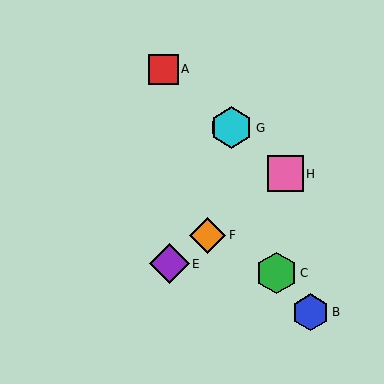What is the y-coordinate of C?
Object C is at y≈273.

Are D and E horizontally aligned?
No, D is at y≈128 and E is at y≈264.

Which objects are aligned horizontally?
Objects D, G are aligned horizontally.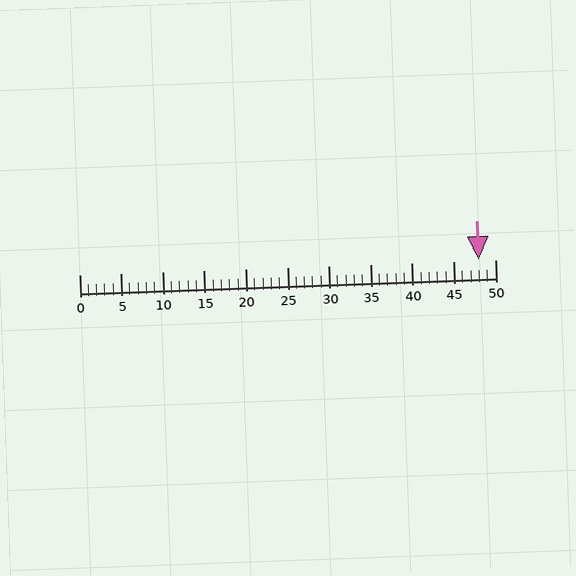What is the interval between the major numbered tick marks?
The major tick marks are spaced 5 units apart.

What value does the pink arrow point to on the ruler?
The pink arrow points to approximately 48.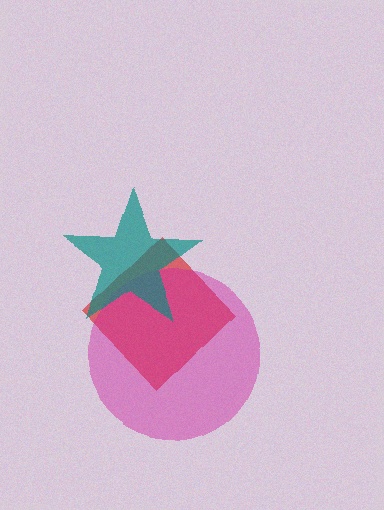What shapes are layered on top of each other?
The layered shapes are: a red diamond, a magenta circle, a teal star.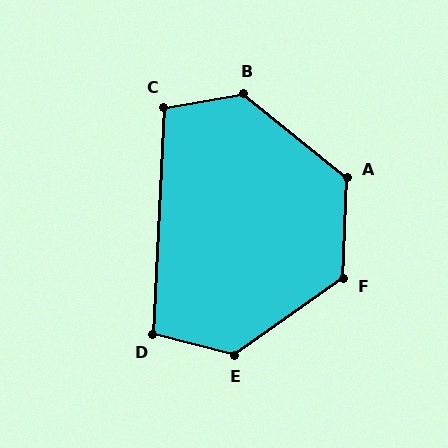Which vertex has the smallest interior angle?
D, at approximately 102 degrees.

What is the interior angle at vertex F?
Approximately 127 degrees (obtuse).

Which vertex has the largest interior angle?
B, at approximately 131 degrees.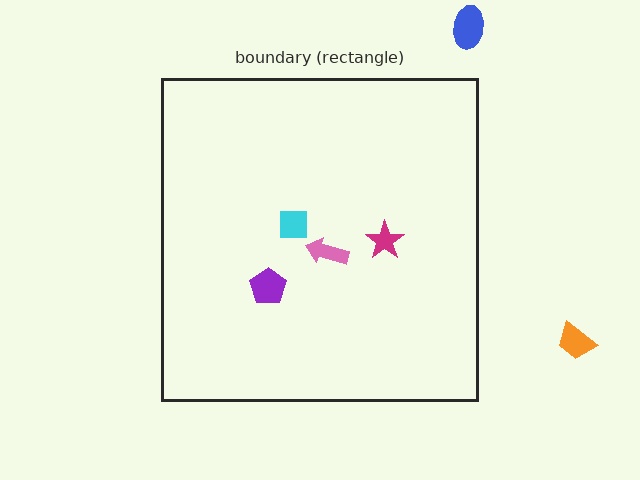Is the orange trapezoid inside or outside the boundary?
Outside.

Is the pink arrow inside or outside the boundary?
Inside.